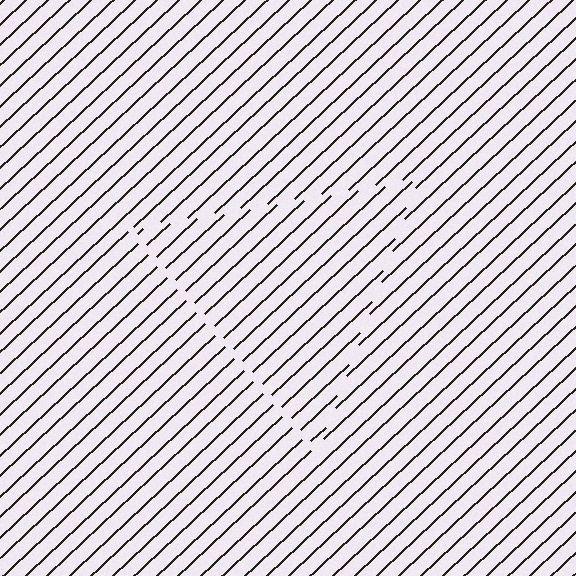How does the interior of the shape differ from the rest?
The interior of the shape contains the same grating, shifted by half a period — the contour is defined by the phase discontinuity where line-ends from the inner and outer gratings abut.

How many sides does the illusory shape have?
3 sides — the line-ends trace a triangle.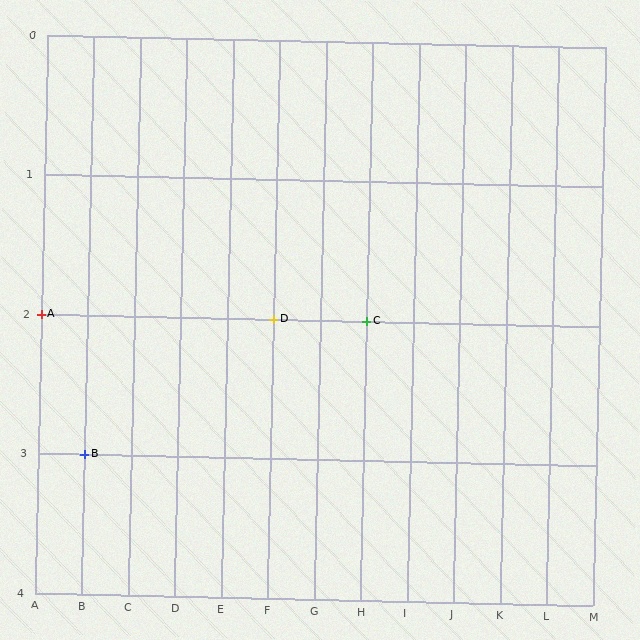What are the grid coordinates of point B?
Point B is at grid coordinates (B, 3).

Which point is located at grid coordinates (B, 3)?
Point B is at (B, 3).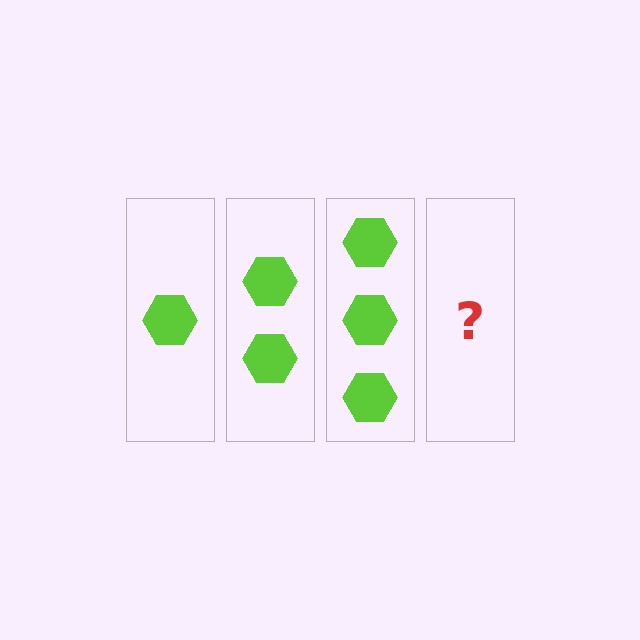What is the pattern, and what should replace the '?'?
The pattern is that each step adds one more hexagon. The '?' should be 4 hexagons.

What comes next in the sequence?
The next element should be 4 hexagons.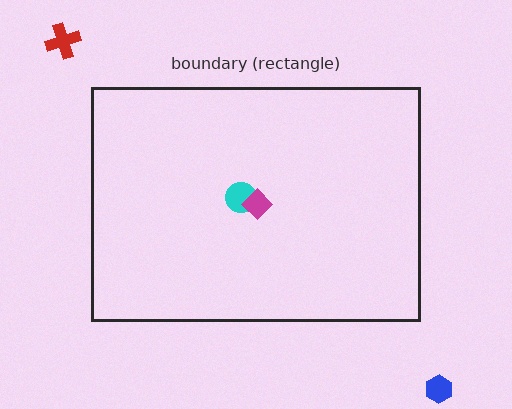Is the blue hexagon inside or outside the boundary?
Outside.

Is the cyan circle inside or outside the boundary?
Inside.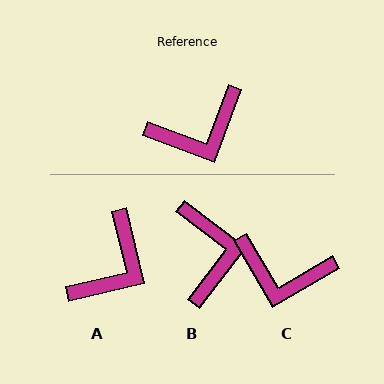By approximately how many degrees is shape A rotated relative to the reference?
Approximately 34 degrees counter-clockwise.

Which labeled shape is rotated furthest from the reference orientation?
B, about 73 degrees away.